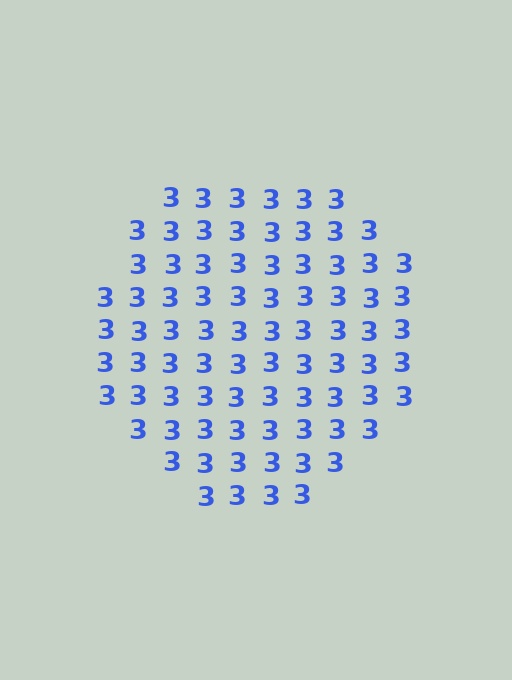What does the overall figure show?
The overall figure shows a circle.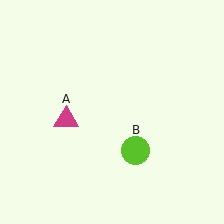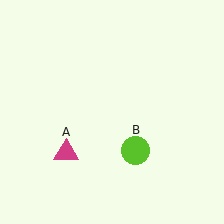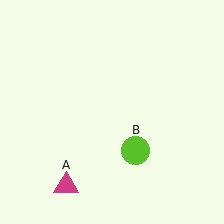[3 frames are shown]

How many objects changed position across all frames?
1 object changed position: magenta triangle (object A).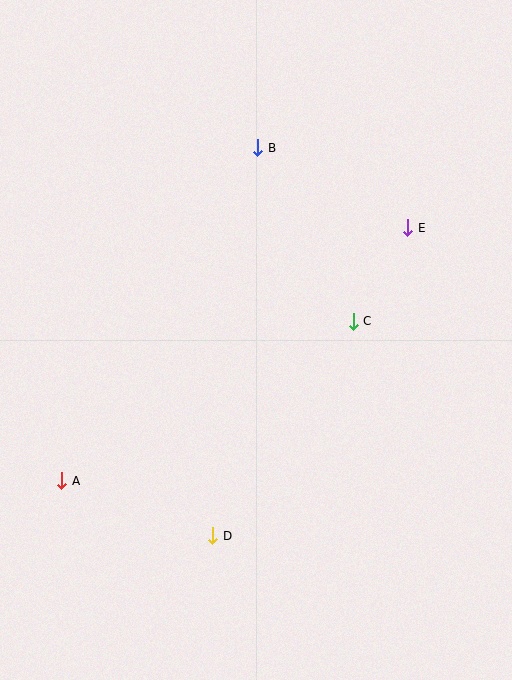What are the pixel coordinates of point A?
Point A is at (62, 481).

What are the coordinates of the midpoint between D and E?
The midpoint between D and E is at (310, 382).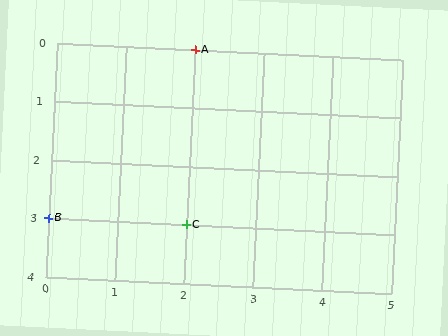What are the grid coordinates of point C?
Point C is at grid coordinates (2, 3).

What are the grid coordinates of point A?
Point A is at grid coordinates (2, 0).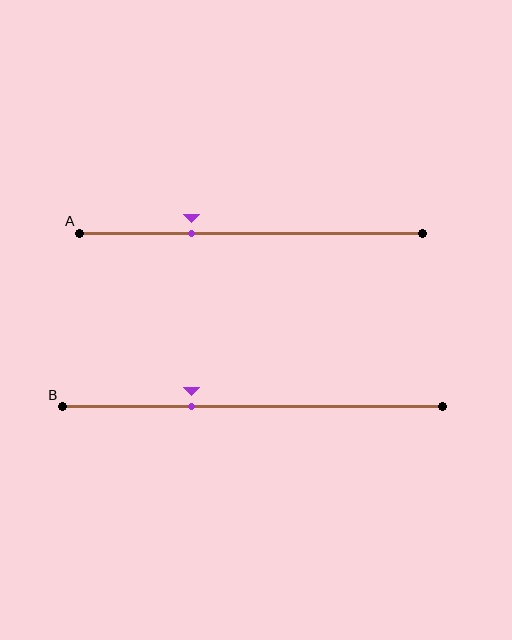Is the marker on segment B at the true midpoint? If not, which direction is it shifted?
No, the marker on segment B is shifted to the left by about 16% of the segment length.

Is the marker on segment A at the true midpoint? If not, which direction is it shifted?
No, the marker on segment A is shifted to the left by about 17% of the segment length.